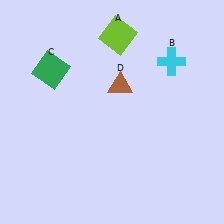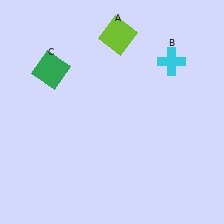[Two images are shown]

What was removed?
The brown triangle (D) was removed in Image 2.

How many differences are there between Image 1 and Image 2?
There is 1 difference between the two images.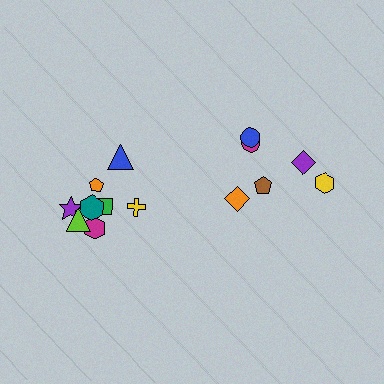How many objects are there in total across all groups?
There are 14 objects.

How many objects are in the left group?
There are 8 objects.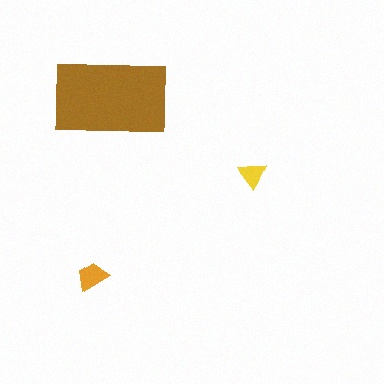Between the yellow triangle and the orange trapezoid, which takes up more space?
The orange trapezoid.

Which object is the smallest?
The yellow triangle.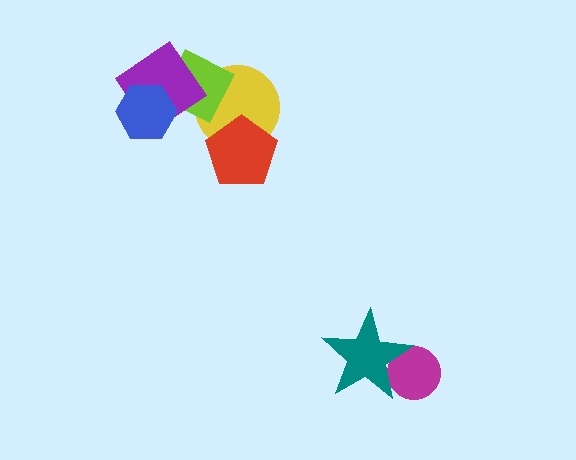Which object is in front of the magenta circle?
The teal star is in front of the magenta circle.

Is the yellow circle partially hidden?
Yes, it is partially covered by another shape.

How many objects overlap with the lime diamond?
3 objects overlap with the lime diamond.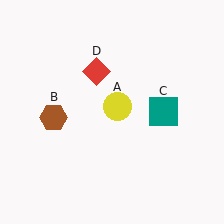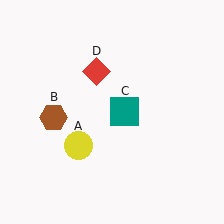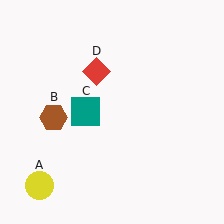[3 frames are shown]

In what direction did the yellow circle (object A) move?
The yellow circle (object A) moved down and to the left.